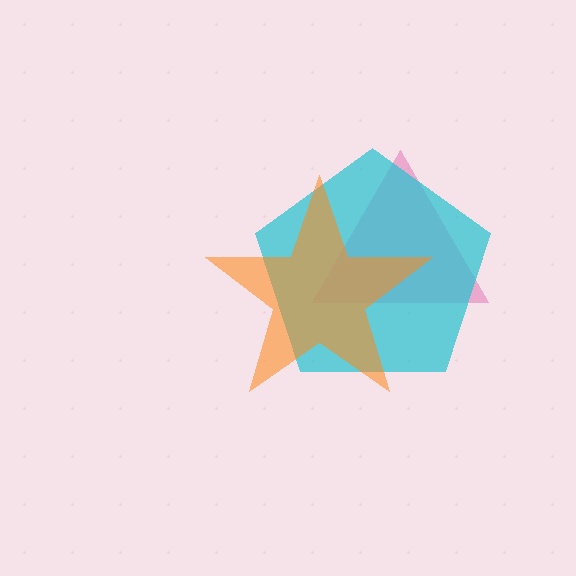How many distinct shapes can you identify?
There are 3 distinct shapes: a pink triangle, a cyan pentagon, an orange star.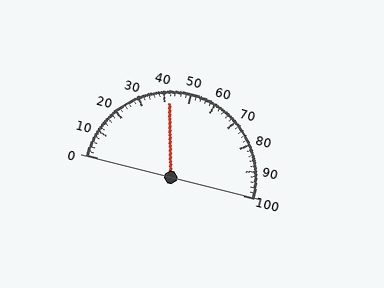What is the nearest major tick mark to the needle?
The nearest major tick mark is 40.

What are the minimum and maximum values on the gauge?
The gauge ranges from 0 to 100.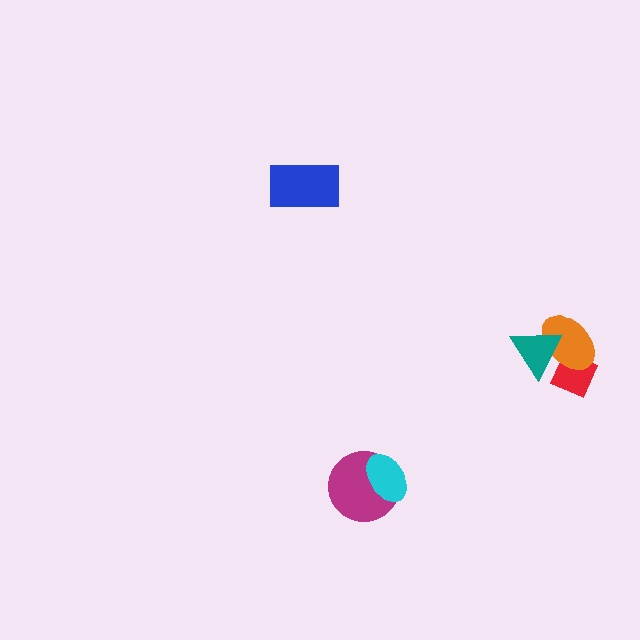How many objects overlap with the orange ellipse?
2 objects overlap with the orange ellipse.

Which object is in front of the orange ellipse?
The teal triangle is in front of the orange ellipse.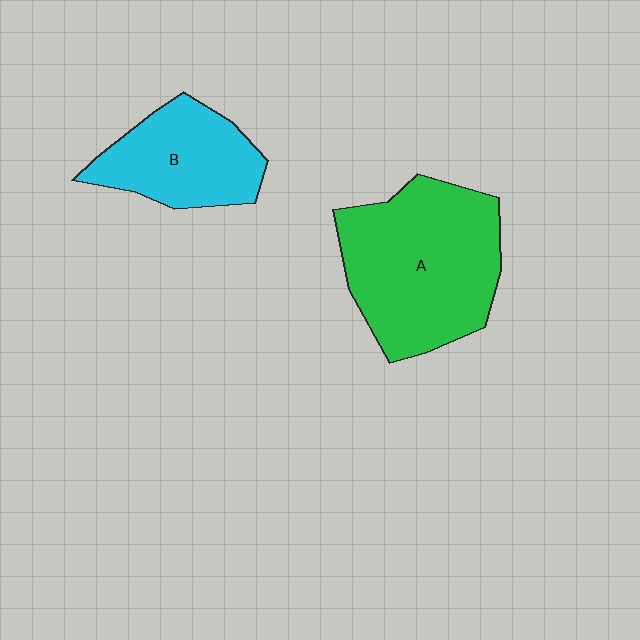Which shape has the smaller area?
Shape B (cyan).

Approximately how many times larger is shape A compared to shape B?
Approximately 1.7 times.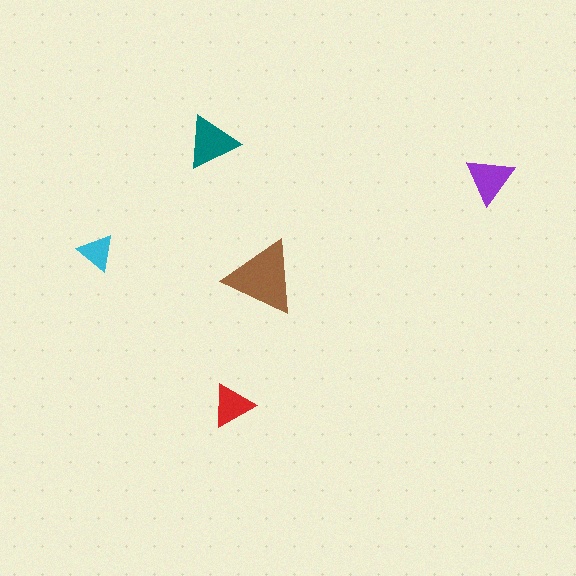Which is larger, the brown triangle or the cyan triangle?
The brown one.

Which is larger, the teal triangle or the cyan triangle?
The teal one.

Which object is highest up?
The teal triangle is topmost.